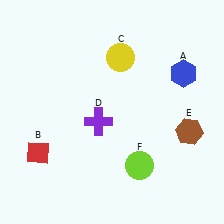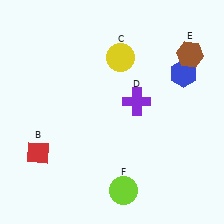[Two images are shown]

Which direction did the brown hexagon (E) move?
The brown hexagon (E) moved up.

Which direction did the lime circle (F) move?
The lime circle (F) moved down.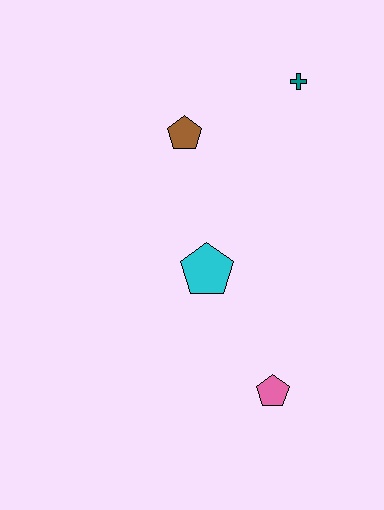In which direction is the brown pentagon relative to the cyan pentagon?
The brown pentagon is above the cyan pentagon.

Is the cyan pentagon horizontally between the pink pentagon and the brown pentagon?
Yes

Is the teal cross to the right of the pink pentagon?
Yes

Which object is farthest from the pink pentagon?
The teal cross is farthest from the pink pentagon.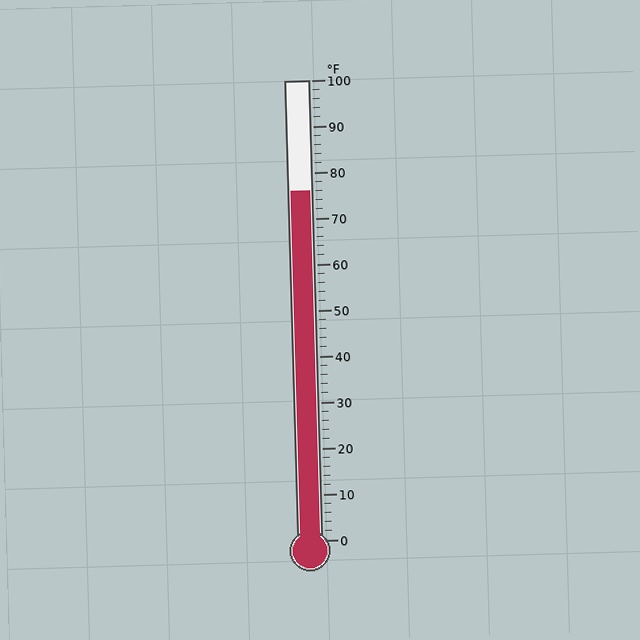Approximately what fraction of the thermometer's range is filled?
The thermometer is filled to approximately 75% of its range.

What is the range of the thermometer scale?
The thermometer scale ranges from 0°F to 100°F.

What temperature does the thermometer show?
The thermometer shows approximately 76°F.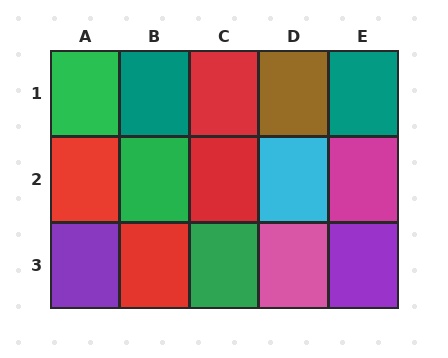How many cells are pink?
1 cell is pink.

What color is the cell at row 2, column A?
Red.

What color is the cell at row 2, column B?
Green.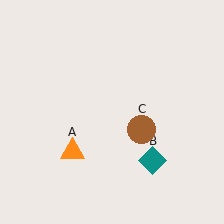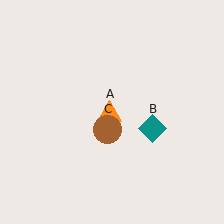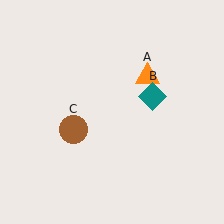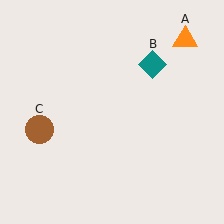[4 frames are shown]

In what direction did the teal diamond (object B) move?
The teal diamond (object B) moved up.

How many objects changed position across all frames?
3 objects changed position: orange triangle (object A), teal diamond (object B), brown circle (object C).